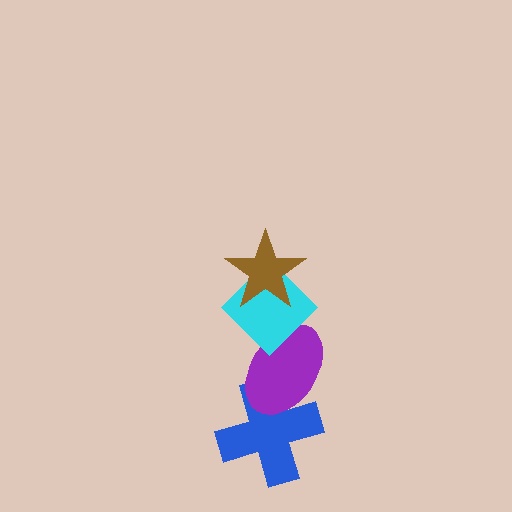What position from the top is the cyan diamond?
The cyan diamond is 2nd from the top.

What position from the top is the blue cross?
The blue cross is 4th from the top.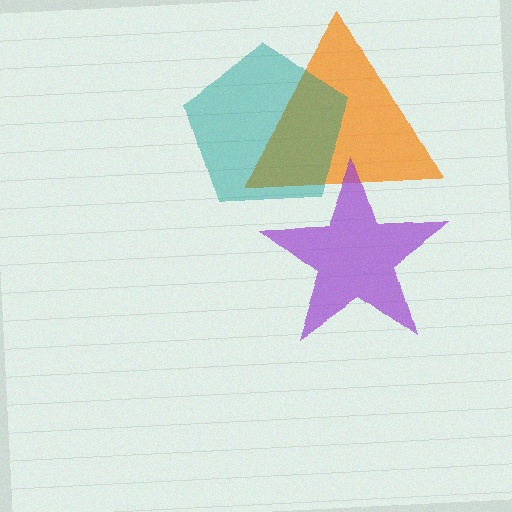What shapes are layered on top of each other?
The layered shapes are: an orange triangle, a purple star, a teal pentagon.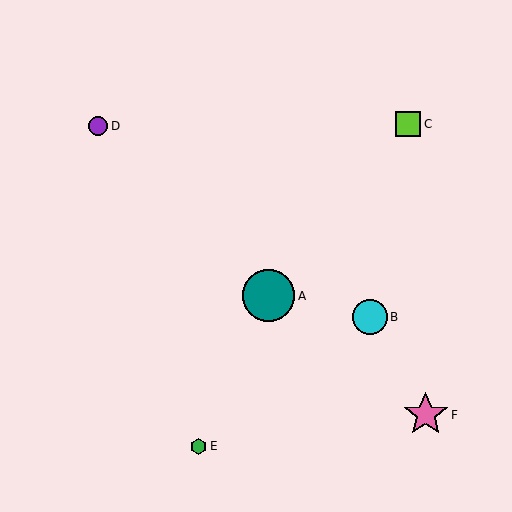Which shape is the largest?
The teal circle (labeled A) is the largest.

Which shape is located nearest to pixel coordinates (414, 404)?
The pink star (labeled F) at (426, 415) is nearest to that location.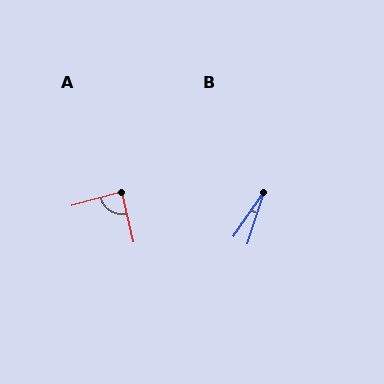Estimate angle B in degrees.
Approximately 17 degrees.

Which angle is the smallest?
B, at approximately 17 degrees.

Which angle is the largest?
A, at approximately 88 degrees.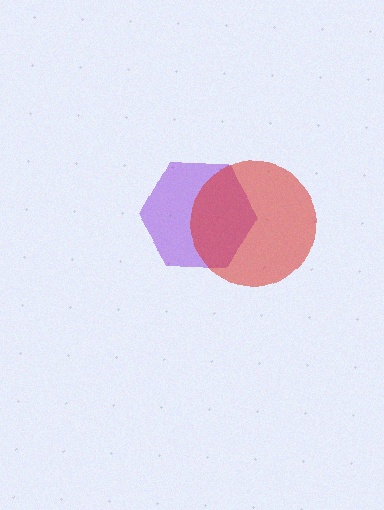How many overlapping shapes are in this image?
There are 2 overlapping shapes in the image.